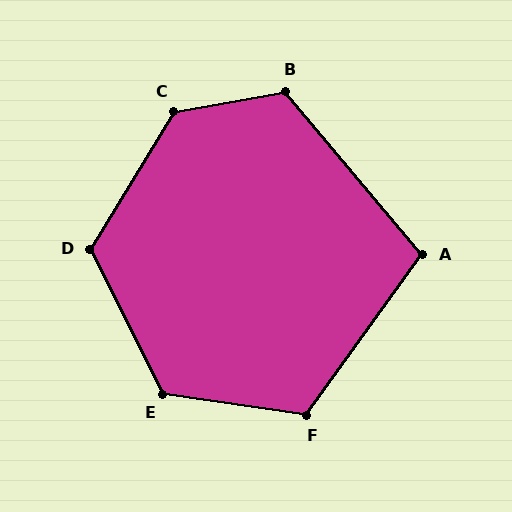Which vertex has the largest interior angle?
C, at approximately 131 degrees.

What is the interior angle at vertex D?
Approximately 122 degrees (obtuse).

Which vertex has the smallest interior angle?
A, at approximately 104 degrees.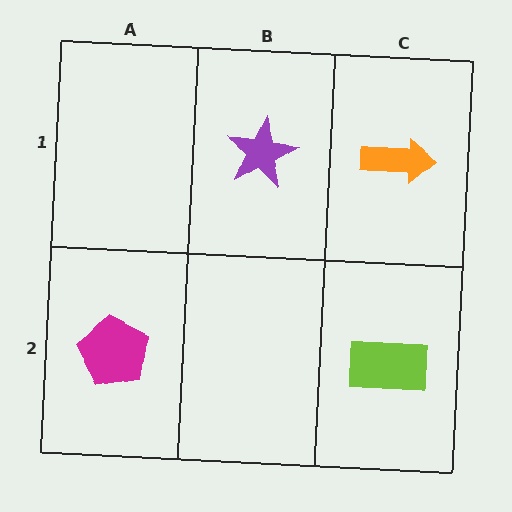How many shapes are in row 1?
2 shapes.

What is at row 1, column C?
An orange arrow.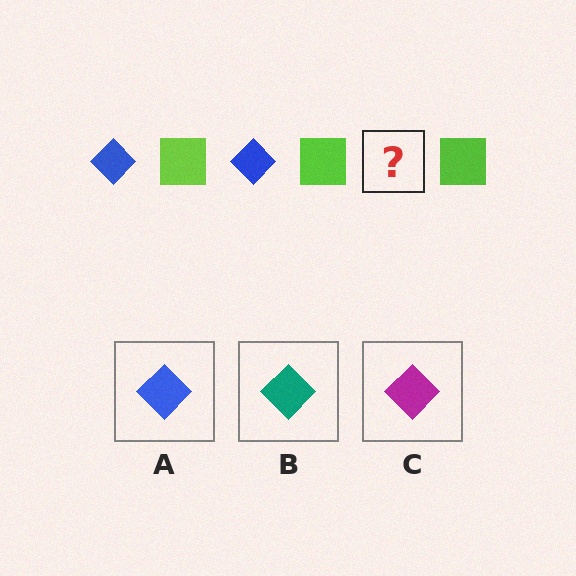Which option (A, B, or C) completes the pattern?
A.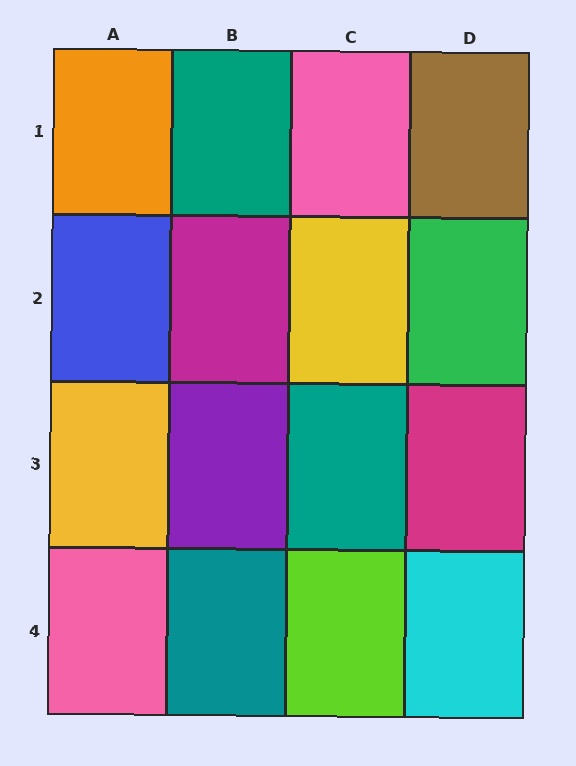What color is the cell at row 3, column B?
Purple.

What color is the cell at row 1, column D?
Brown.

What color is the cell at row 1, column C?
Pink.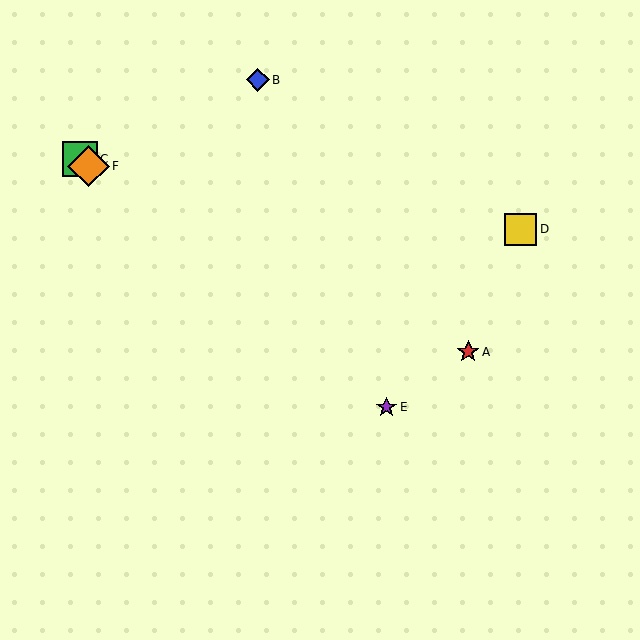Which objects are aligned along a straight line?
Objects C, E, F are aligned along a straight line.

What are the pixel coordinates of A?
Object A is at (468, 352).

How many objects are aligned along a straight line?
3 objects (C, E, F) are aligned along a straight line.